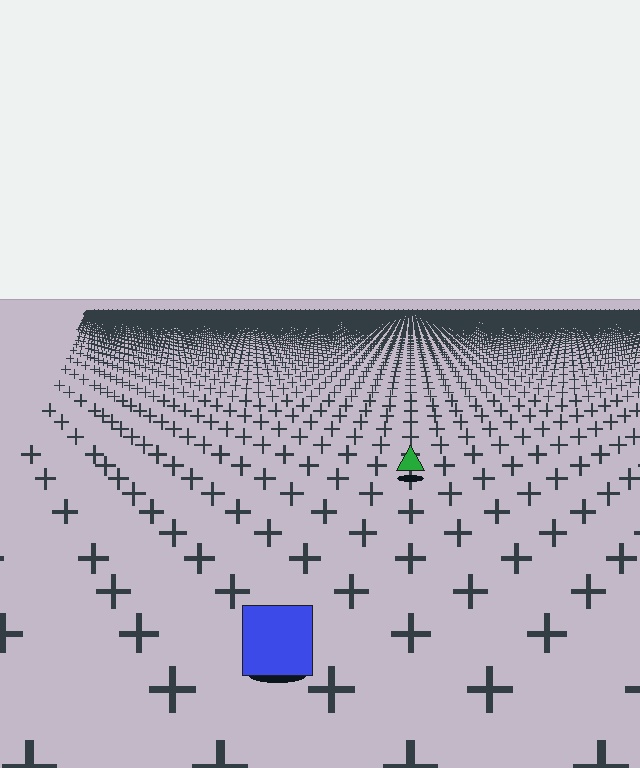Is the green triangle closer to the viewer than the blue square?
No. The blue square is closer — you can tell from the texture gradient: the ground texture is coarser near it.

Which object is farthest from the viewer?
The green triangle is farthest from the viewer. It appears smaller and the ground texture around it is denser.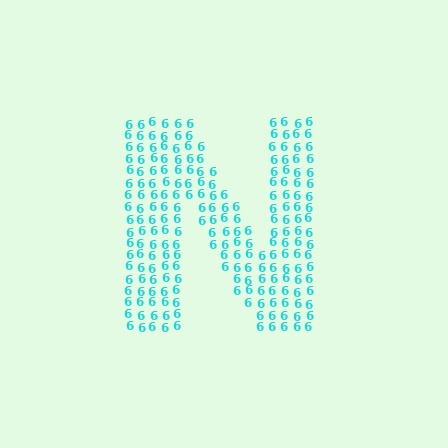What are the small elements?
The small elements are digit 6's.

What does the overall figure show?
The overall figure shows the letter N.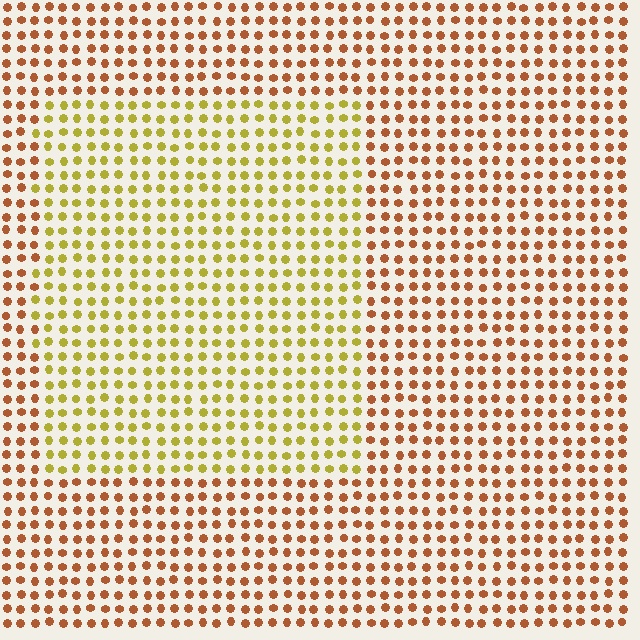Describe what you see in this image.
The image is filled with small brown elements in a uniform arrangement. A rectangle-shaped region is visible where the elements are tinted to a slightly different hue, forming a subtle color boundary.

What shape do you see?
I see a rectangle.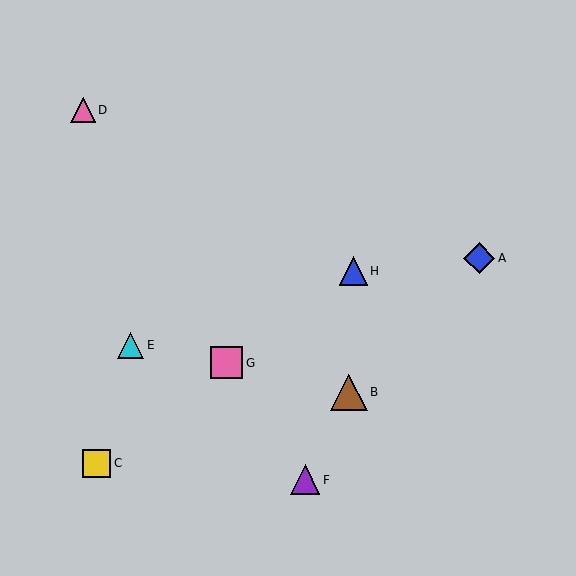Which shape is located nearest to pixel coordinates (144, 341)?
The cyan triangle (labeled E) at (130, 345) is nearest to that location.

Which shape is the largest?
The brown triangle (labeled B) is the largest.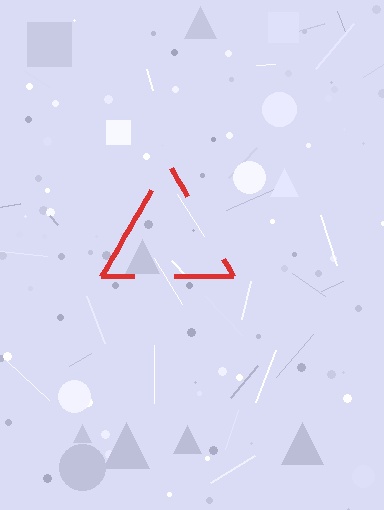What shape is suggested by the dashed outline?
The dashed outline suggests a triangle.